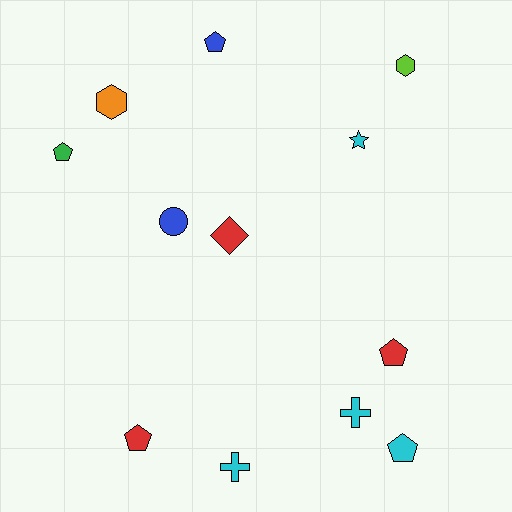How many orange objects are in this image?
There is 1 orange object.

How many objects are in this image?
There are 12 objects.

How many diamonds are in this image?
There is 1 diamond.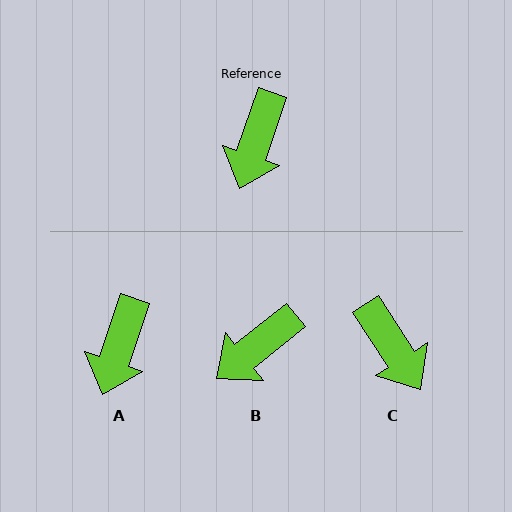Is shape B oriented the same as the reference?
No, it is off by about 32 degrees.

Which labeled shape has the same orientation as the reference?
A.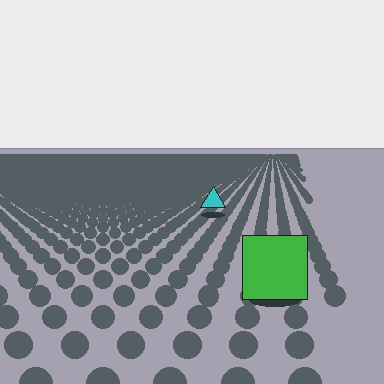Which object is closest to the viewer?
The green square is closest. The texture marks near it are larger and more spread out.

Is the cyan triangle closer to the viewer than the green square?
No. The green square is closer — you can tell from the texture gradient: the ground texture is coarser near it.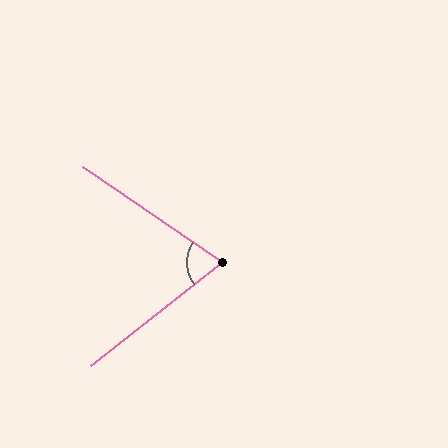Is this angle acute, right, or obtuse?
It is acute.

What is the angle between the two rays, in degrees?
Approximately 73 degrees.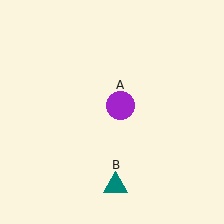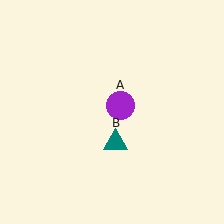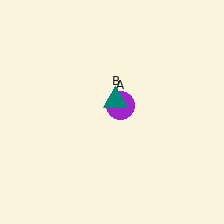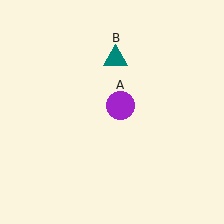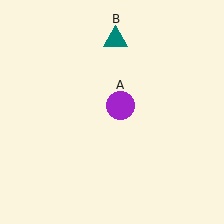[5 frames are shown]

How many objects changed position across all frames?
1 object changed position: teal triangle (object B).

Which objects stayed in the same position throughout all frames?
Purple circle (object A) remained stationary.